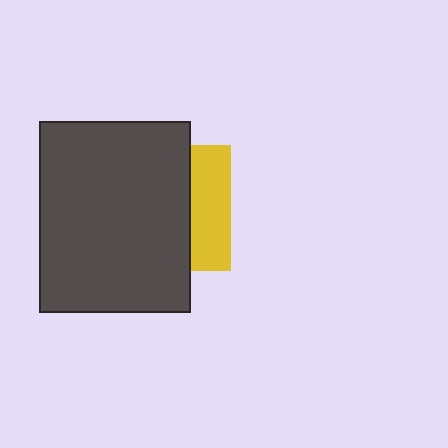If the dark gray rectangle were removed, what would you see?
You would see the complete yellow square.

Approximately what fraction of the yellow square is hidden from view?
Roughly 68% of the yellow square is hidden behind the dark gray rectangle.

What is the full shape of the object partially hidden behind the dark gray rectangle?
The partially hidden object is a yellow square.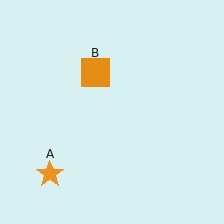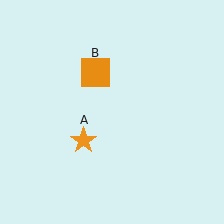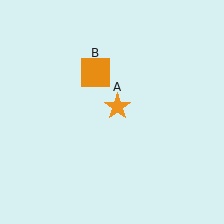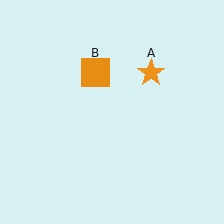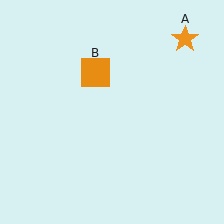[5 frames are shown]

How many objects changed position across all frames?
1 object changed position: orange star (object A).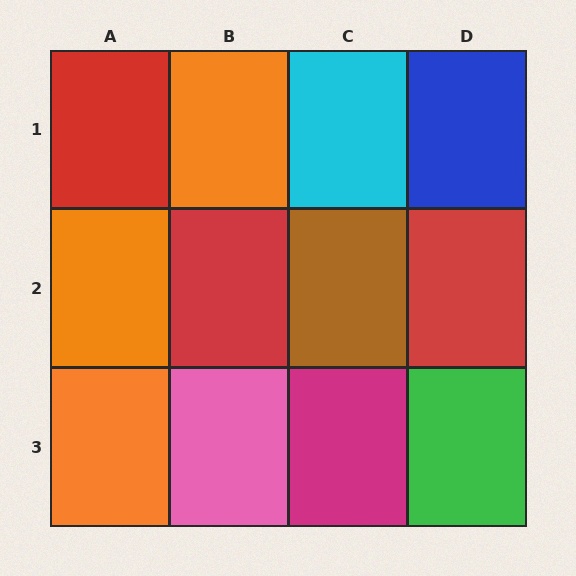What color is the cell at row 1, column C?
Cyan.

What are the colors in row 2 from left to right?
Orange, red, brown, red.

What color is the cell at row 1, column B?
Orange.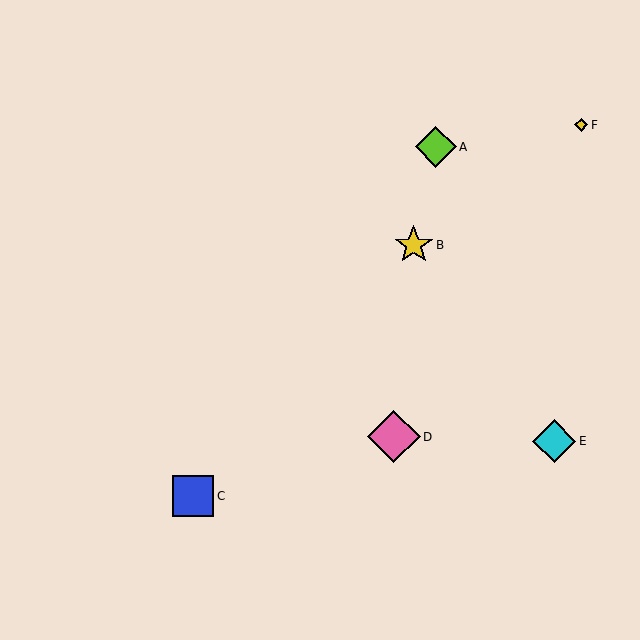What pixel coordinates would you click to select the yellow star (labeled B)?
Click at (414, 245) to select the yellow star B.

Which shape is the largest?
The pink diamond (labeled D) is the largest.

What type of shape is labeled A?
Shape A is a lime diamond.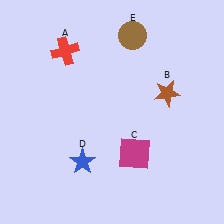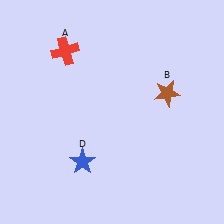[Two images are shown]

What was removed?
The brown circle (E), the magenta square (C) were removed in Image 2.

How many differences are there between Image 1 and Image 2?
There are 2 differences between the two images.